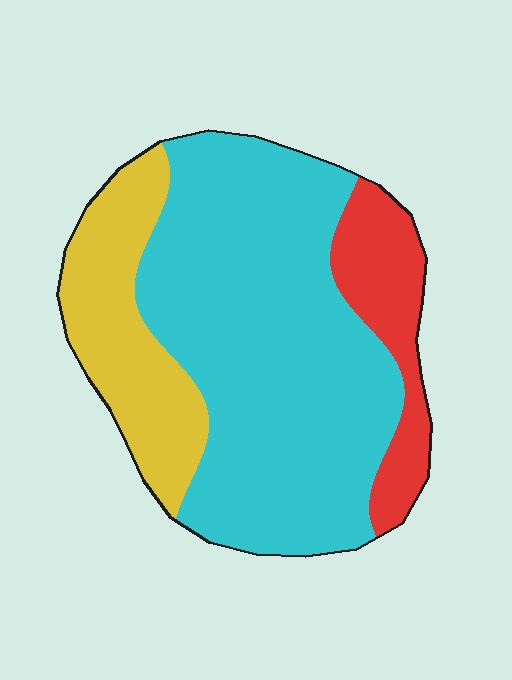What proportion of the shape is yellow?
Yellow takes up about one fifth (1/5) of the shape.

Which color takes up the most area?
Cyan, at roughly 65%.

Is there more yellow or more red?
Yellow.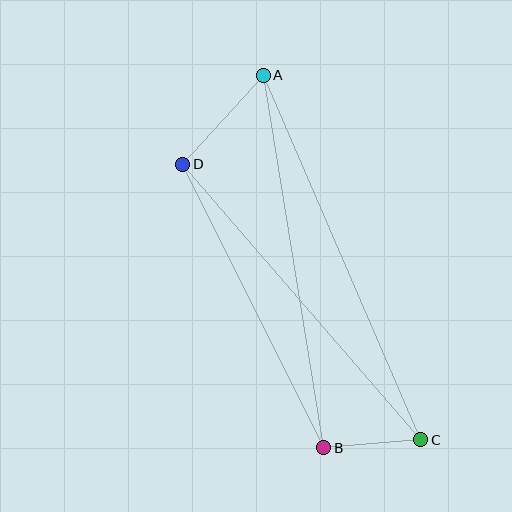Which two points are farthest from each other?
Points A and C are farthest from each other.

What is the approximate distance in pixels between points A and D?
The distance between A and D is approximately 120 pixels.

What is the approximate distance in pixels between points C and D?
The distance between C and D is approximately 364 pixels.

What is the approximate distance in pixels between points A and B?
The distance between A and B is approximately 377 pixels.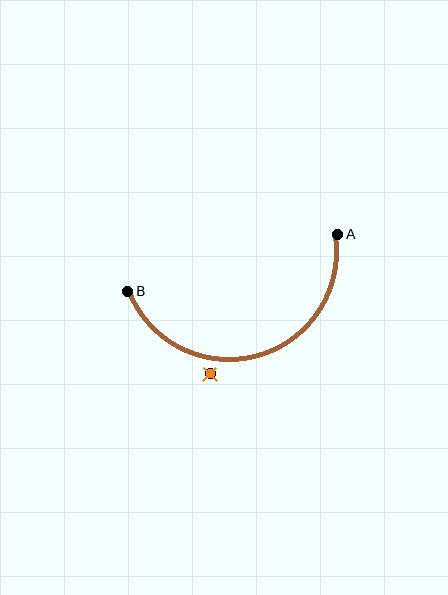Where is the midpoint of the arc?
The arc midpoint is the point on the curve farthest from the straight line joining A and B. It sits below that line.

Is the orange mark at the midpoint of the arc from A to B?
No — the orange mark does not lie on the arc at all. It sits slightly outside the curve.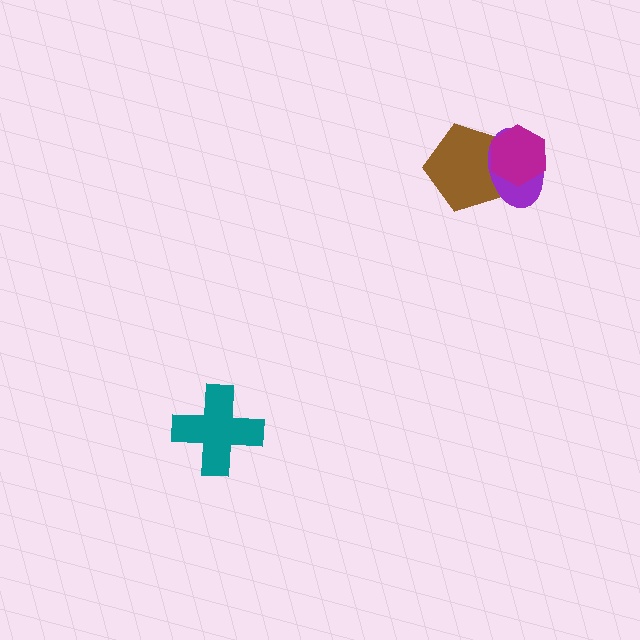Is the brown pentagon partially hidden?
Yes, it is partially covered by another shape.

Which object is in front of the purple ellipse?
The magenta hexagon is in front of the purple ellipse.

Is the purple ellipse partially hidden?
Yes, it is partially covered by another shape.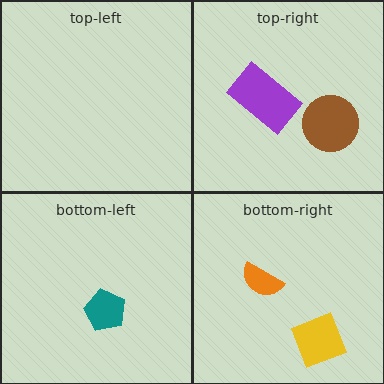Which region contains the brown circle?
The top-right region.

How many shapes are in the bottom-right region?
2.